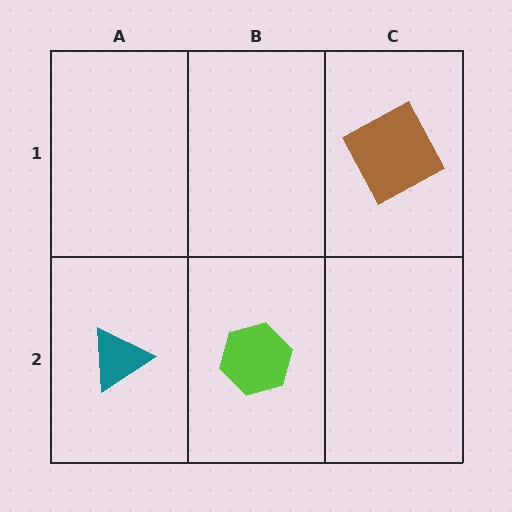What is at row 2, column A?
A teal triangle.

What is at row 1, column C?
A brown square.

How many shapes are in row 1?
1 shape.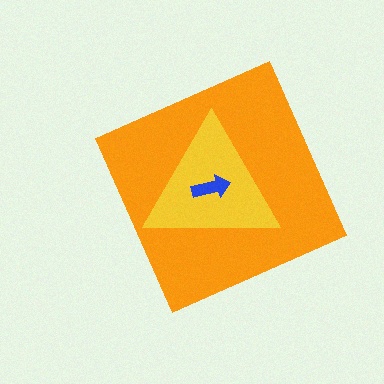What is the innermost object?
The blue arrow.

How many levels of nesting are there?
3.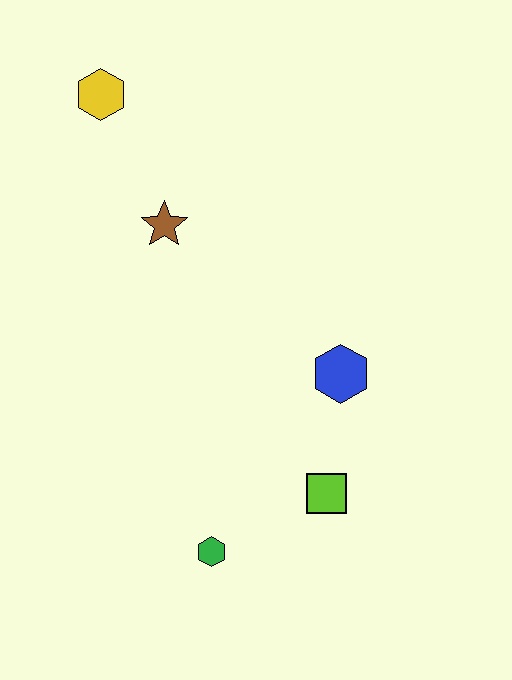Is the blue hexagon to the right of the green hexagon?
Yes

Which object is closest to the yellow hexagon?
The brown star is closest to the yellow hexagon.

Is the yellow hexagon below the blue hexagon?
No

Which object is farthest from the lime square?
The yellow hexagon is farthest from the lime square.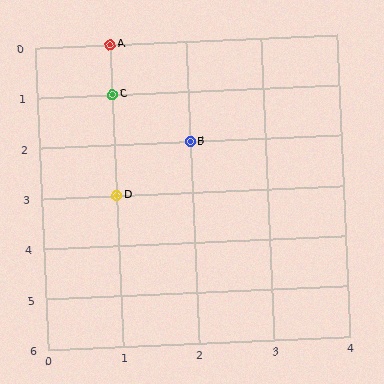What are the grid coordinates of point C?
Point C is at grid coordinates (1, 1).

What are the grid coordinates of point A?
Point A is at grid coordinates (1, 0).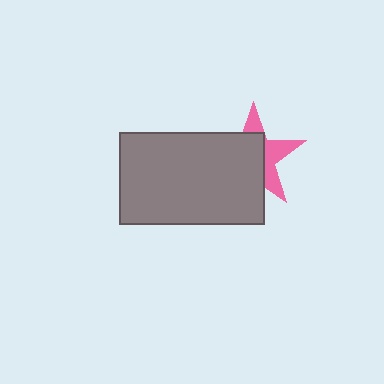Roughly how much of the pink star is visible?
A small part of it is visible (roughly 38%).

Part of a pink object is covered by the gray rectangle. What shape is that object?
It is a star.